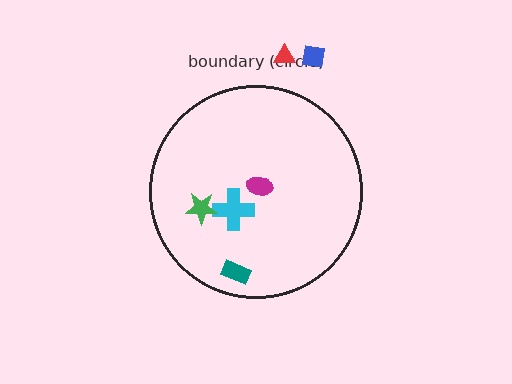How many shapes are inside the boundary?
4 inside, 2 outside.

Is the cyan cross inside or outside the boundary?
Inside.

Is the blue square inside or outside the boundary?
Outside.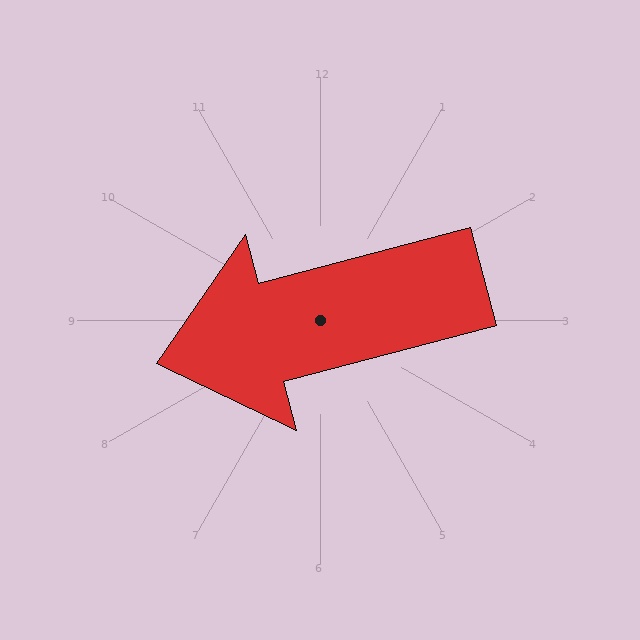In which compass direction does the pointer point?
West.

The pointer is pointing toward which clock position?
Roughly 9 o'clock.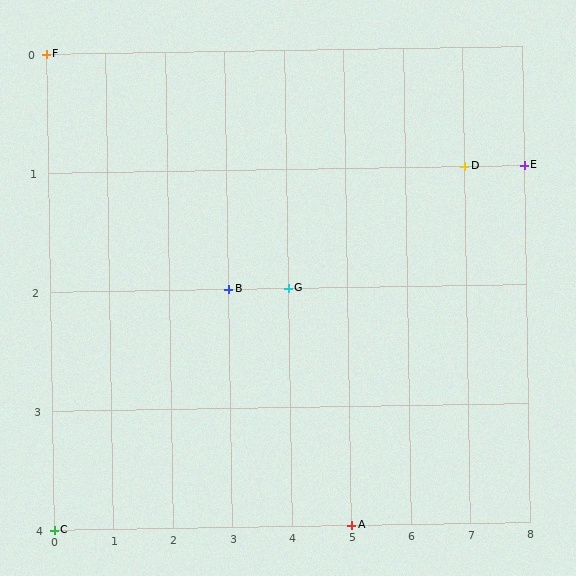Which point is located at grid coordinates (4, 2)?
Point G is at (4, 2).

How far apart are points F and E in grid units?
Points F and E are 8 columns and 1 row apart (about 8.1 grid units diagonally).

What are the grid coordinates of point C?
Point C is at grid coordinates (0, 4).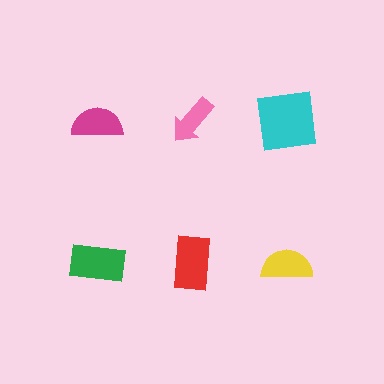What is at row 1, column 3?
A cyan square.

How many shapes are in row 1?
3 shapes.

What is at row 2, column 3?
A yellow semicircle.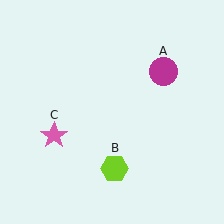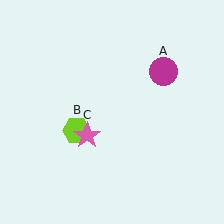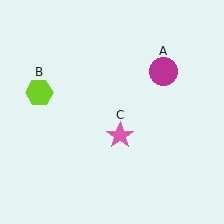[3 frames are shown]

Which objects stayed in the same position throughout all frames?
Magenta circle (object A) remained stationary.